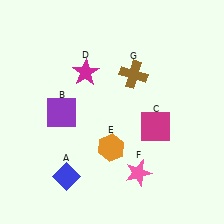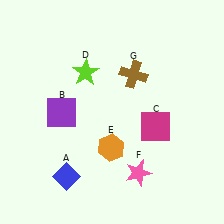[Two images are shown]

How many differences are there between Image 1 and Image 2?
There is 1 difference between the two images.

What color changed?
The star (D) changed from magenta in Image 1 to lime in Image 2.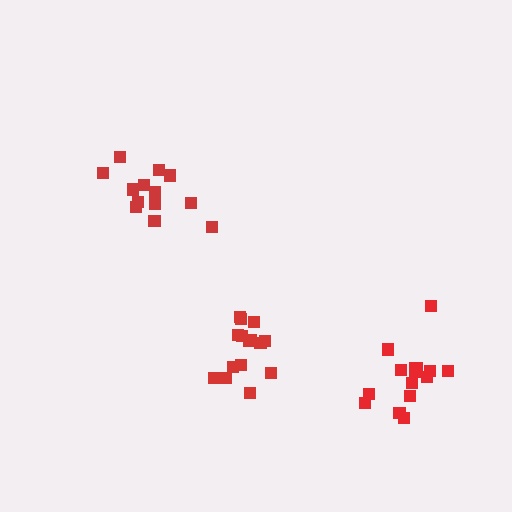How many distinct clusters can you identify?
There are 3 distinct clusters.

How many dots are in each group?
Group 1: 16 dots, Group 2: 13 dots, Group 3: 15 dots (44 total).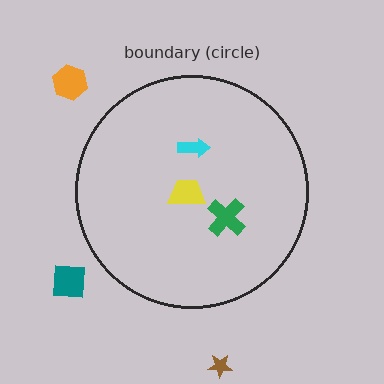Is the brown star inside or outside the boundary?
Outside.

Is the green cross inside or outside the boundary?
Inside.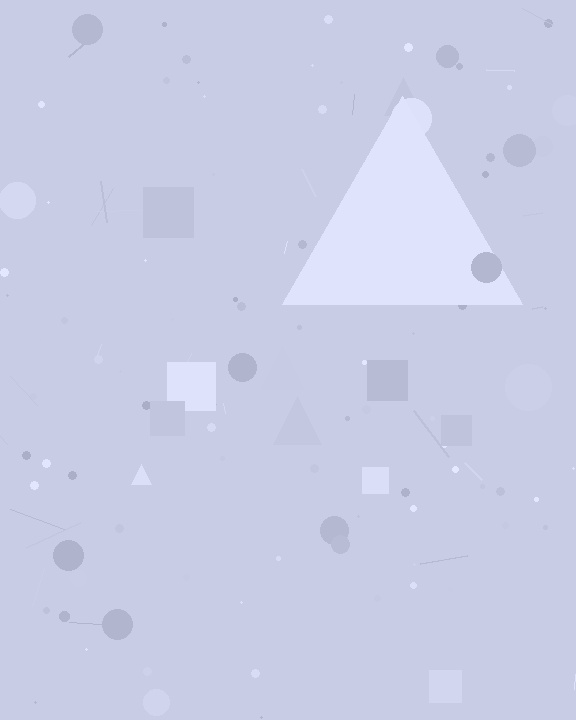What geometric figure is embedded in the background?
A triangle is embedded in the background.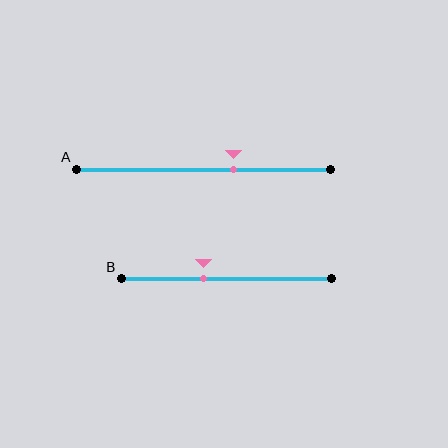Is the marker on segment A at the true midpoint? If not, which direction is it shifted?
No, the marker on segment A is shifted to the right by about 12% of the segment length.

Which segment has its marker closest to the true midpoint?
Segment B has its marker closest to the true midpoint.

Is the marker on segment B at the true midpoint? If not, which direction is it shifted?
No, the marker on segment B is shifted to the left by about 11% of the segment length.